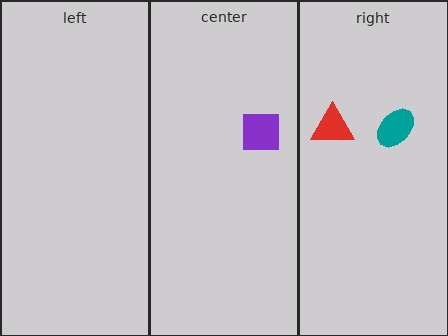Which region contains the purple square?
The center region.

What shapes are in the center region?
The purple square.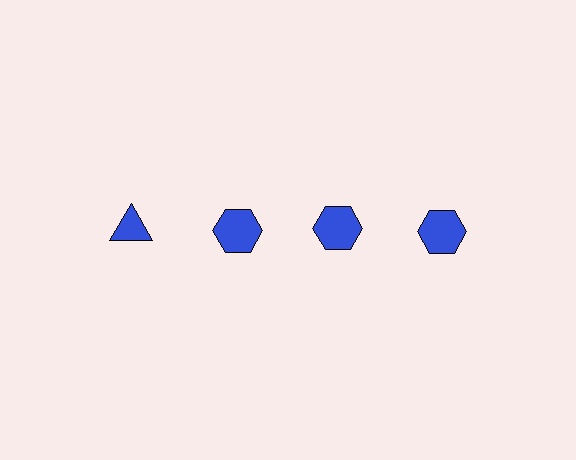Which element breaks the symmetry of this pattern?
The blue triangle in the top row, leftmost column breaks the symmetry. All other shapes are blue hexagons.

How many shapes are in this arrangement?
There are 4 shapes arranged in a grid pattern.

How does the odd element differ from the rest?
It has a different shape: triangle instead of hexagon.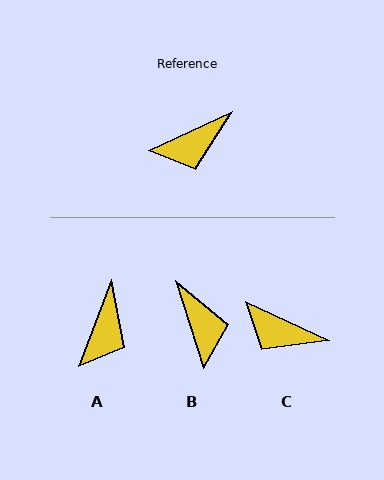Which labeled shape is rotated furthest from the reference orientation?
B, about 83 degrees away.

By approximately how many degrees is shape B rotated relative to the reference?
Approximately 83 degrees counter-clockwise.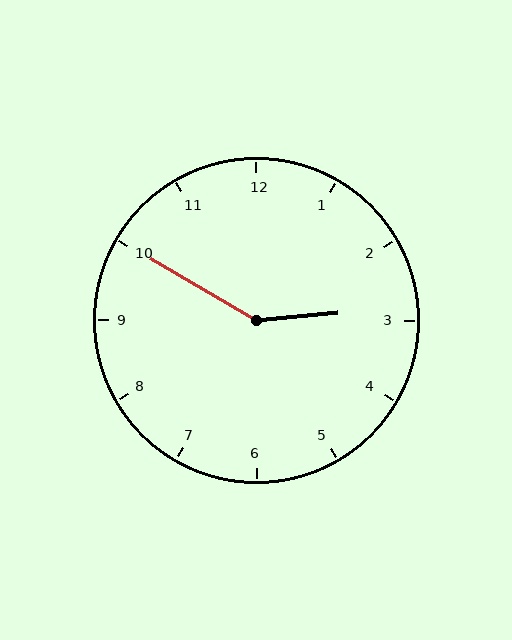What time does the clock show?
2:50.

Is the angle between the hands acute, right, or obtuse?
It is obtuse.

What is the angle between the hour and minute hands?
Approximately 145 degrees.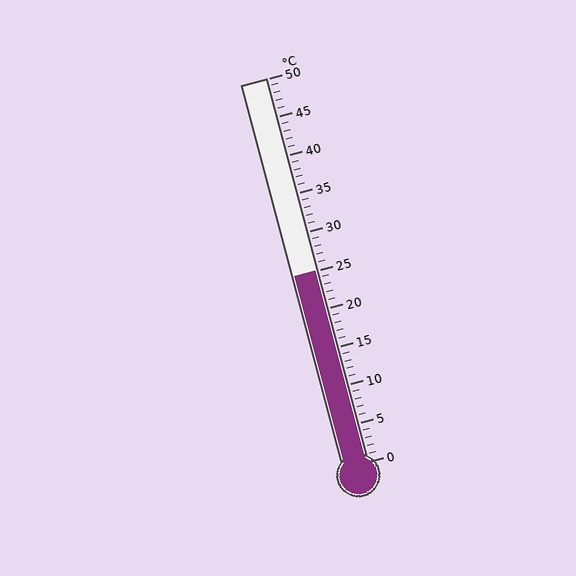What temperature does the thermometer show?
The thermometer shows approximately 25°C.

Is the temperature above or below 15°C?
The temperature is above 15°C.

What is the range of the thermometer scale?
The thermometer scale ranges from 0°C to 50°C.